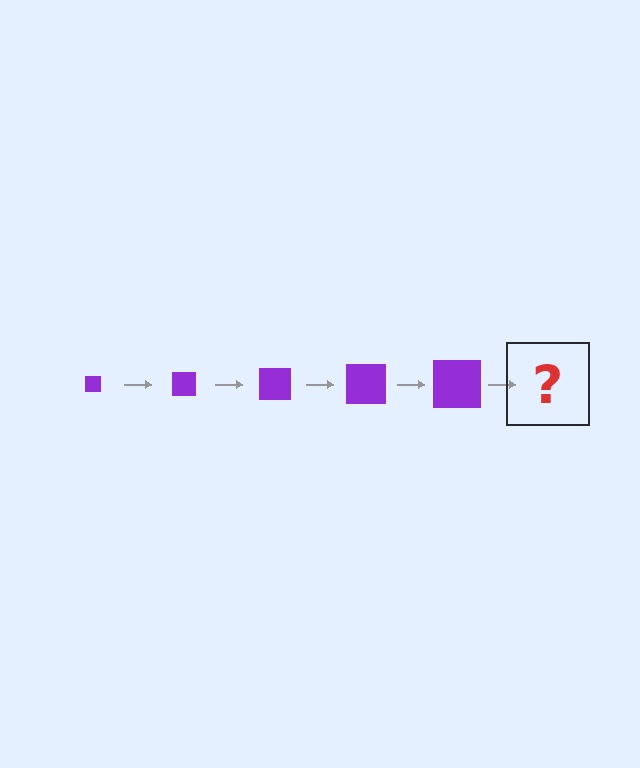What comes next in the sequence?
The next element should be a purple square, larger than the previous one.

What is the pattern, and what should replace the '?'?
The pattern is that the square gets progressively larger each step. The '?' should be a purple square, larger than the previous one.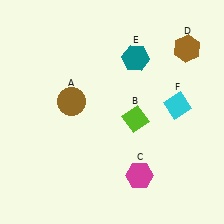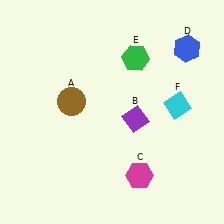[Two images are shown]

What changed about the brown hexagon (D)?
In Image 1, D is brown. In Image 2, it changed to blue.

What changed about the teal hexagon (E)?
In Image 1, E is teal. In Image 2, it changed to green.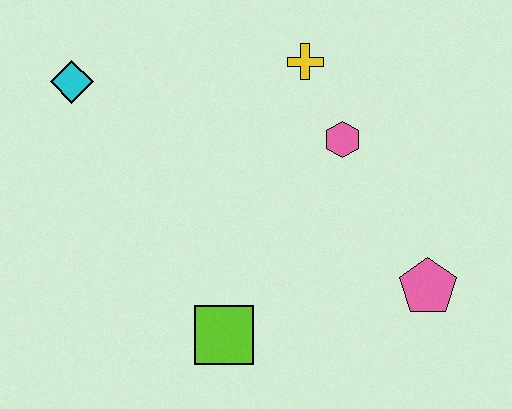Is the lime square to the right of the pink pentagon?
No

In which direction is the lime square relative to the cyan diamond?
The lime square is below the cyan diamond.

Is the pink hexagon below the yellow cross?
Yes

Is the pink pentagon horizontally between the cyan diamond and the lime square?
No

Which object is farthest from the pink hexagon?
The cyan diamond is farthest from the pink hexagon.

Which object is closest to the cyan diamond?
The yellow cross is closest to the cyan diamond.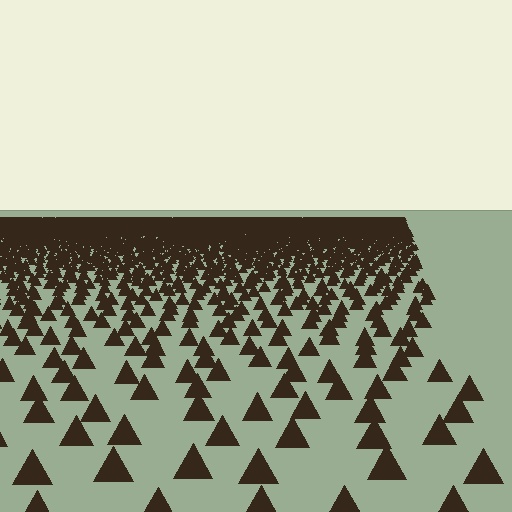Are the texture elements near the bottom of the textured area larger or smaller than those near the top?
Larger. Near the bottom, elements are closer to the viewer and appear at a bigger on-screen size.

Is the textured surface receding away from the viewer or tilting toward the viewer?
The surface is receding away from the viewer. Texture elements get smaller and denser toward the top.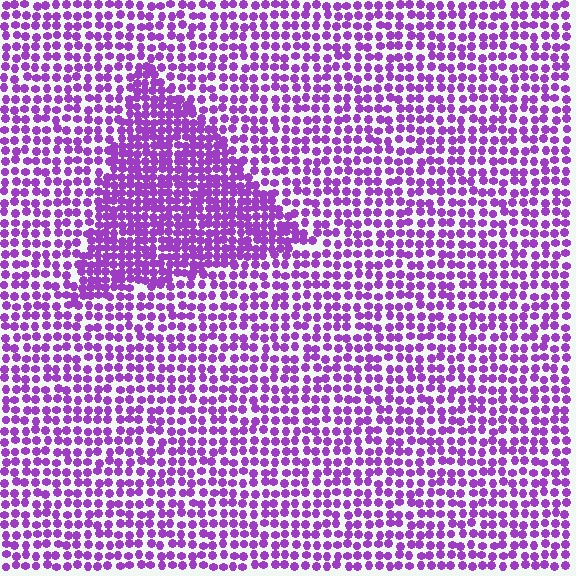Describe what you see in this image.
The image contains small purple elements arranged at two different densities. A triangle-shaped region is visible where the elements are more densely packed than the surrounding area.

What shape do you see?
I see a triangle.